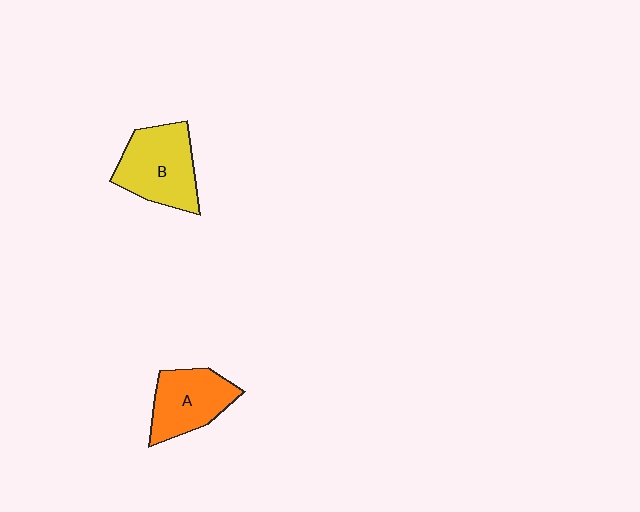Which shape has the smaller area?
Shape A (orange).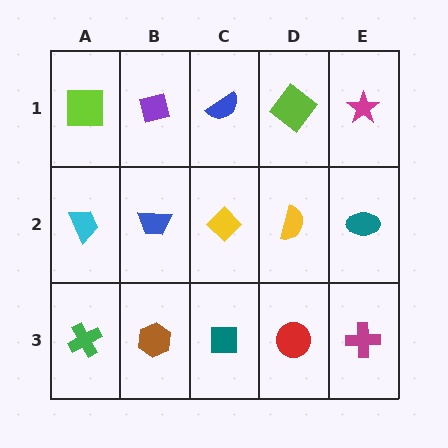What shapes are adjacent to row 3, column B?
A blue trapezoid (row 2, column B), a green cross (row 3, column A), a teal square (row 3, column C).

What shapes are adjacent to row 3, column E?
A teal ellipse (row 2, column E), a red circle (row 3, column D).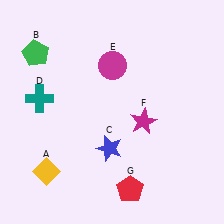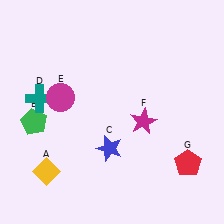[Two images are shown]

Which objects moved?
The objects that moved are: the green pentagon (B), the magenta circle (E), the red pentagon (G).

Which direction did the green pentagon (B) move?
The green pentagon (B) moved down.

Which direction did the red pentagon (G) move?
The red pentagon (G) moved right.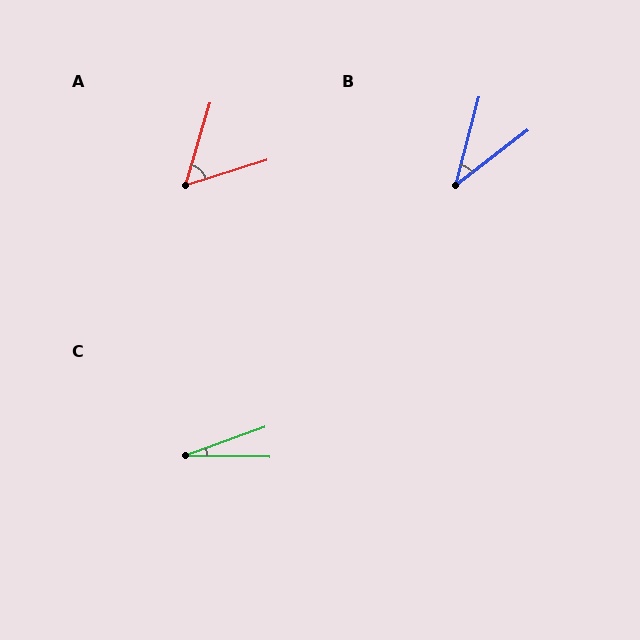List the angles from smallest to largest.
C (21°), B (37°), A (56°).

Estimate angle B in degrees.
Approximately 37 degrees.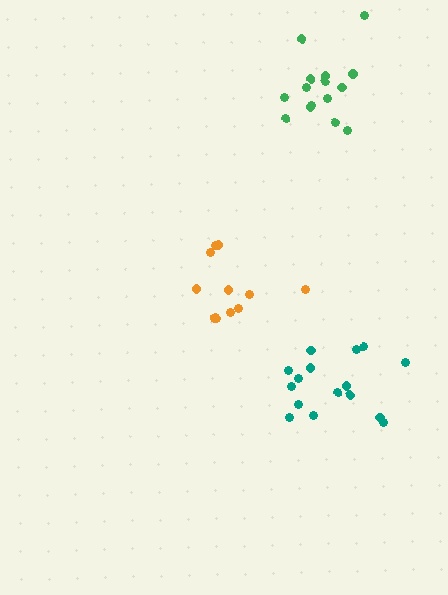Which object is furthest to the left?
The orange cluster is leftmost.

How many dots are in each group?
Group 1: 12 dots, Group 2: 15 dots, Group 3: 16 dots (43 total).